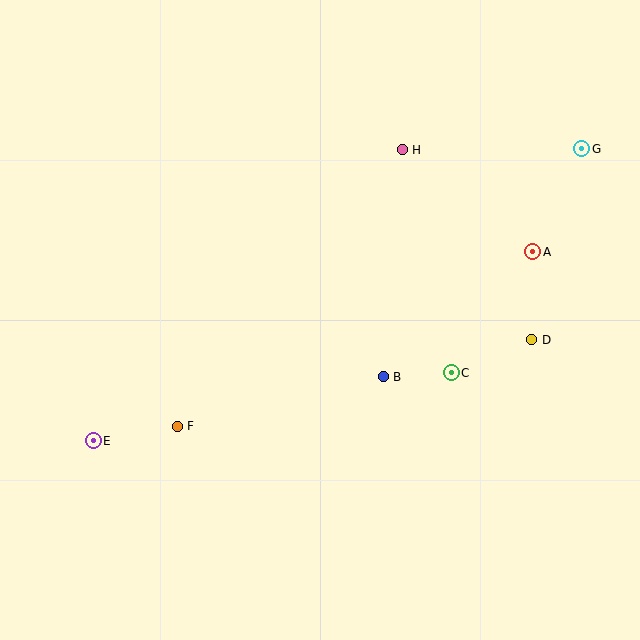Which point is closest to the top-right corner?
Point G is closest to the top-right corner.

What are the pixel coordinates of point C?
Point C is at (451, 373).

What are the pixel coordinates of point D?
Point D is at (532, 340).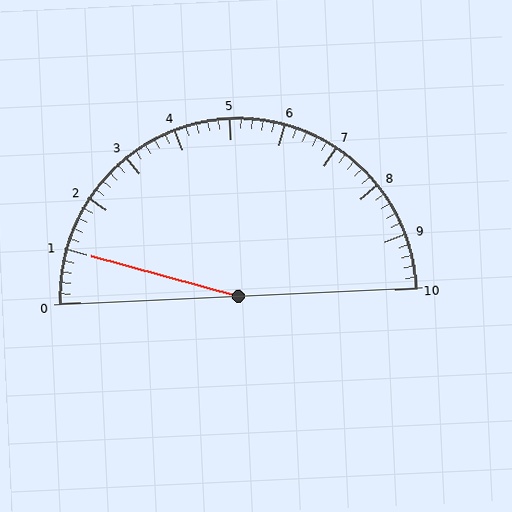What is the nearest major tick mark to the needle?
The nearest major tick mark is 1.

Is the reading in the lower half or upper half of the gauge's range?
The reading is in the lower half of the range (0 to 10).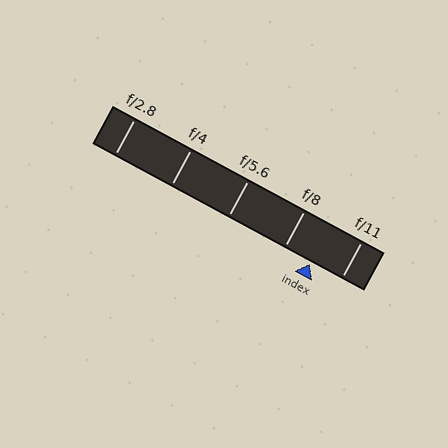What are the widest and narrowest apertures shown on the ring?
The widest aperture shown is f/2.8 and the narrowest is f/11.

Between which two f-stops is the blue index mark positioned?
The index mark is between f/8 and f/11.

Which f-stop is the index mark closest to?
The index mark is closest to f/8.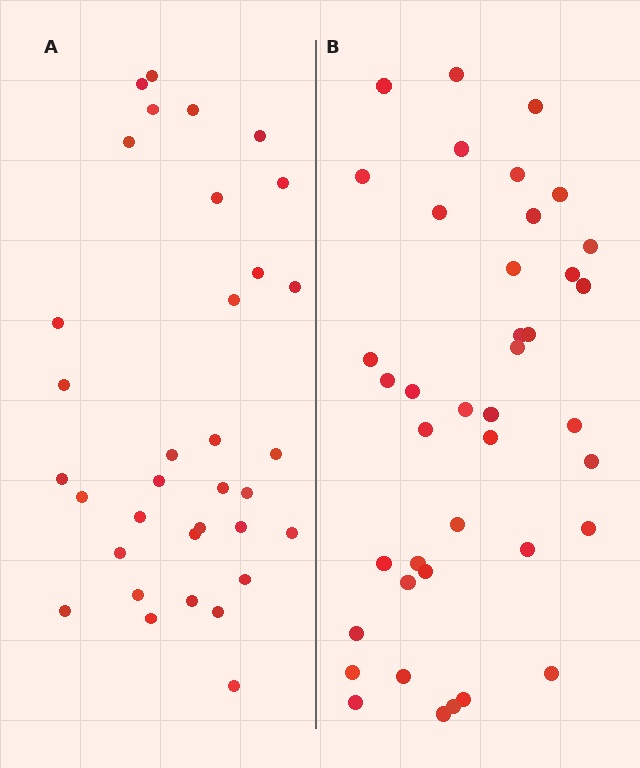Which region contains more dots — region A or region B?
Region B (the right region) has more dots.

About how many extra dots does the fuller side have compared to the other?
Region B has about 6 more dots than region A.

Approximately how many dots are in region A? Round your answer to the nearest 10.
About 30 dots. (The exact count is 34, which rounds to 30.)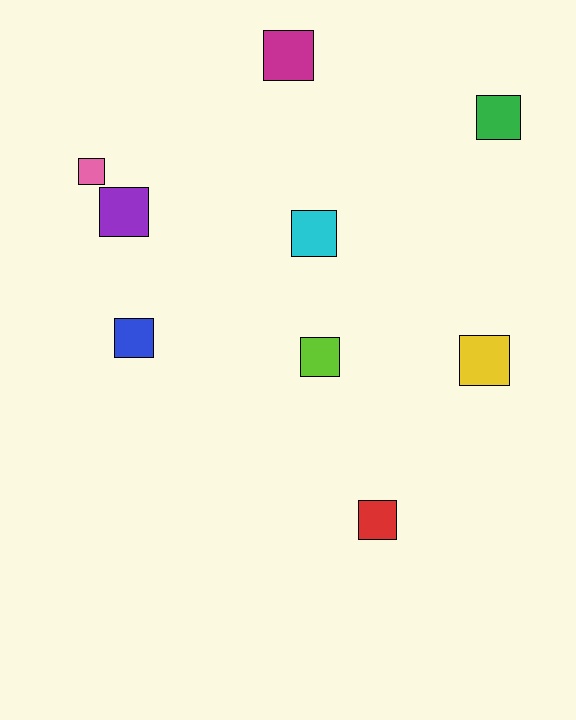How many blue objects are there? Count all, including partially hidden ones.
There is 1 blue object.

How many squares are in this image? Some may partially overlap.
There are 9 squares.